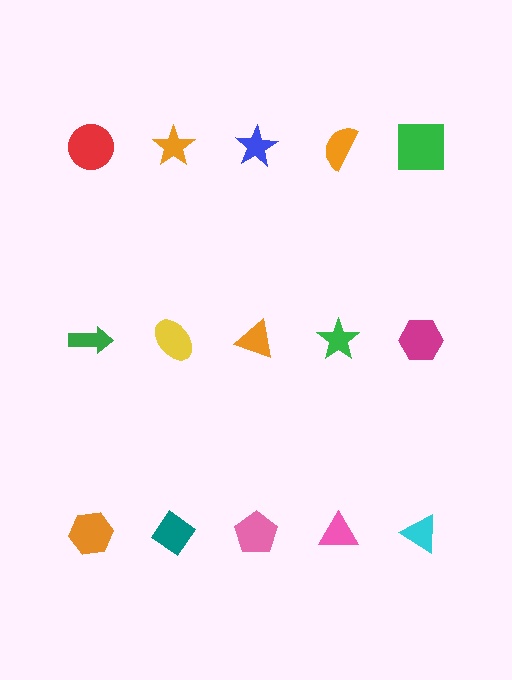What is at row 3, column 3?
A pink pentagon.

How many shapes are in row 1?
5 shapes.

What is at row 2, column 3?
An orange triangle.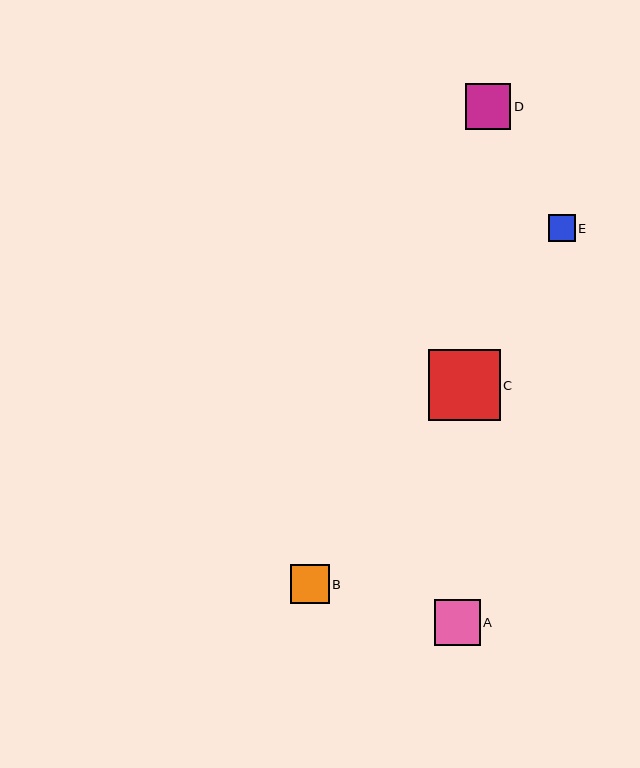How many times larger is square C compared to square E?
Square C is approximately 2.7 times the size of square E.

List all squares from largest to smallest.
From largest to smallest: C, A, D, B, E.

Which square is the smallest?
Square E is the smallest with a size of approximately 26 pixels.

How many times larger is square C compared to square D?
Square C is approximately 1.6 times the size of square D.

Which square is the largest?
Square C is the largest with a size of approximately 71 pixels.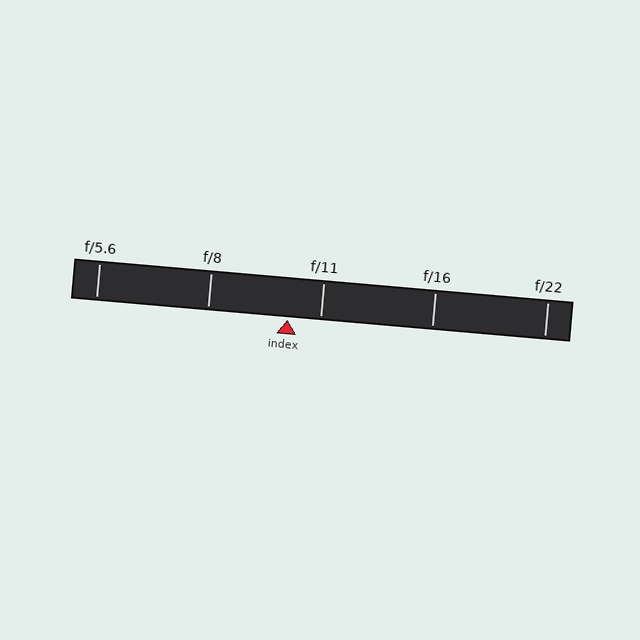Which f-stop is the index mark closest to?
The index mark is closest to f/11.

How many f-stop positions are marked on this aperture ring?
There are 5 f-stop positions marked.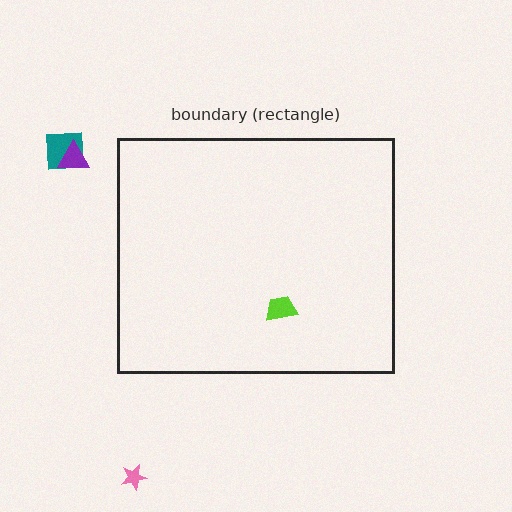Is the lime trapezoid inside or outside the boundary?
Inside.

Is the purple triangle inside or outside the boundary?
Outside.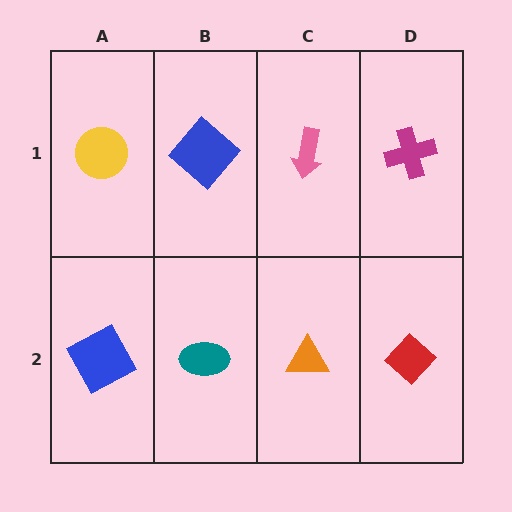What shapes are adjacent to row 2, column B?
A blue diamond (row 1, column B), a blue square (row 2, column A), an orange triangle (row 2, column C).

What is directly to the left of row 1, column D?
A pink arrow.